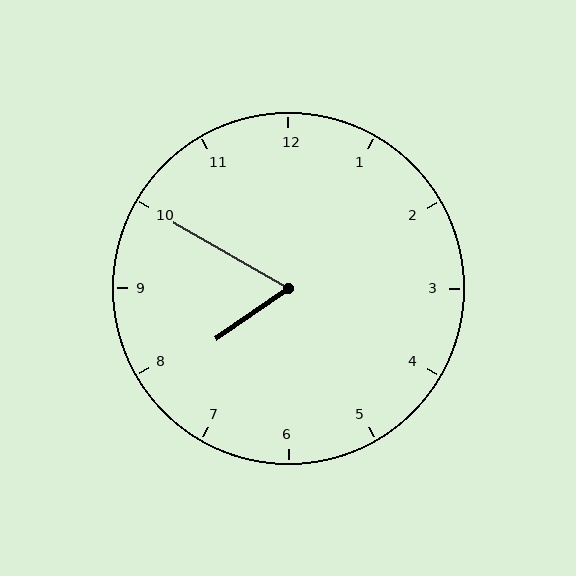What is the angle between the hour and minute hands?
Approximately 65 degrees.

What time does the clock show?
7:50.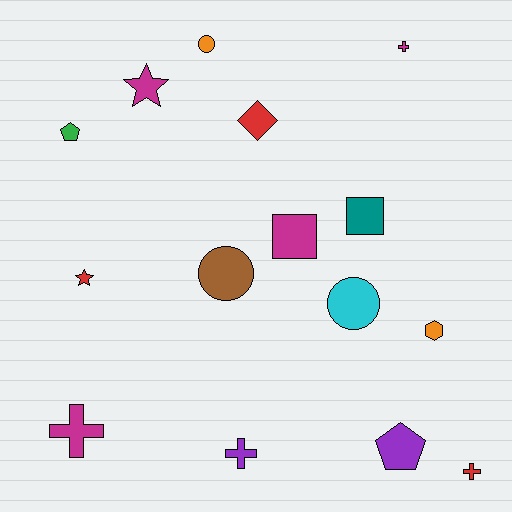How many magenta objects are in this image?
There are 4 magenta objects.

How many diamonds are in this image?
There is 1 diamond.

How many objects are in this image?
There are 15 objects.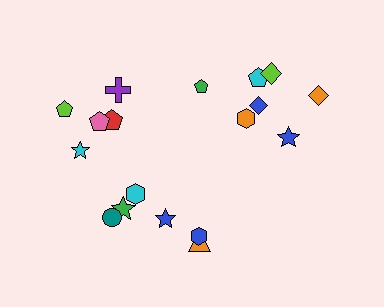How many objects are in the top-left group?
There are 5 objects.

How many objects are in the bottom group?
There are 6 objects.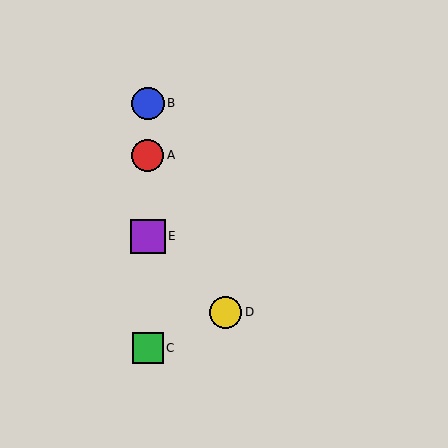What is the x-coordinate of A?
Object A is at x≈148.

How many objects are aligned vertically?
4 objects (A, B, C, E) are aligned vertically.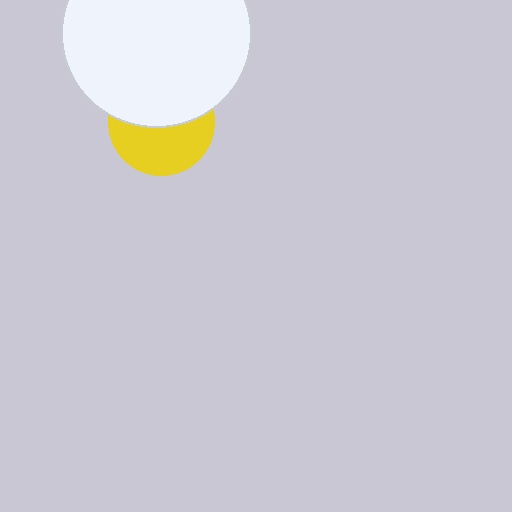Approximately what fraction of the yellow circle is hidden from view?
Roughly 51% of the yellow circle is hidden behind the white circle.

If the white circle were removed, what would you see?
You would see the complete yellow circle.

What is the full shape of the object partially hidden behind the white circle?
The partially hidden object is a yellow circle.